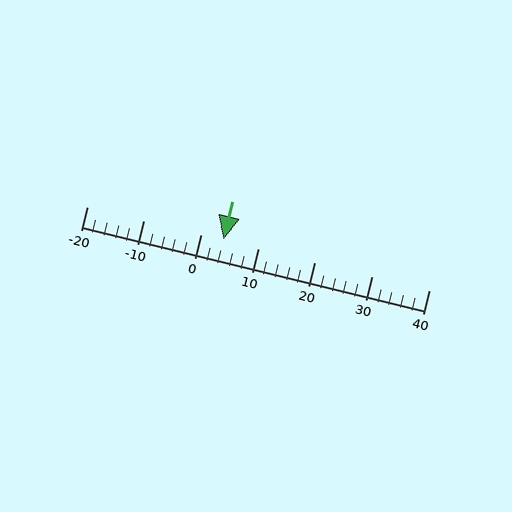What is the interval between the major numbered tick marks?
The major tick marks are spaced 10 units apart.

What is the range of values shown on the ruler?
The ruler shows values from -20 to 40.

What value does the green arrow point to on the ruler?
The green arrow points to approximately 4.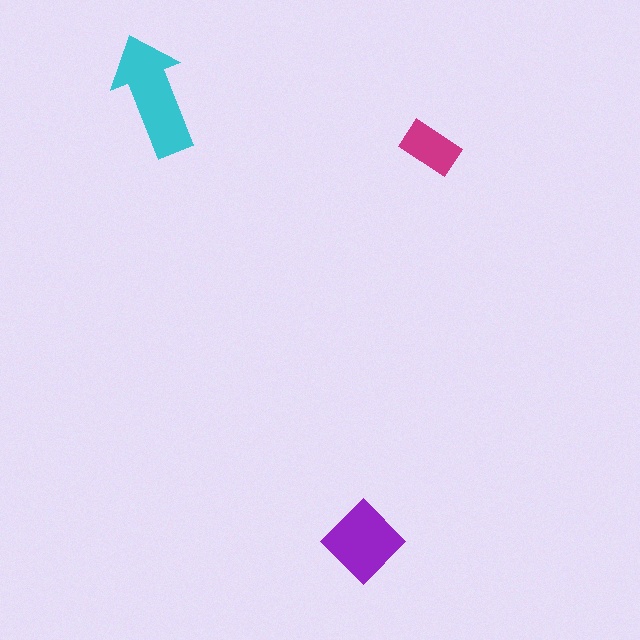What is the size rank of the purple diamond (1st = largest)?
2nd.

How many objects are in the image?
There are 3 objects in the image.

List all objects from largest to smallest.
The cyan arrow, the purple diamond, the magenta rectangle.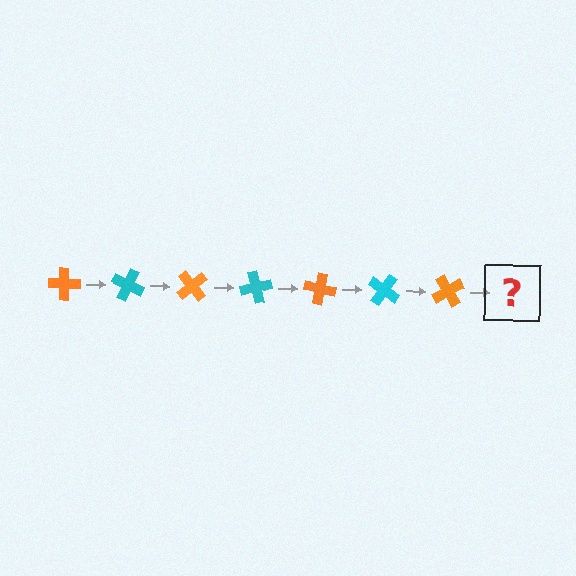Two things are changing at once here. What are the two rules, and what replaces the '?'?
The two rules are that it rotates 25 degrees each step and the color cycles through orange and cyan. The '?' should be a cyan cross, rotated 175 degrees from the start.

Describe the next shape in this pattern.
It should be a cyan cross, rotated 175 degrees from the start.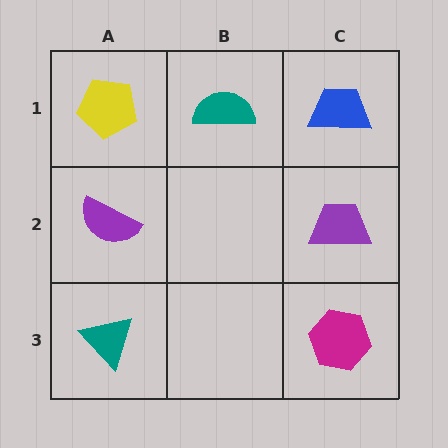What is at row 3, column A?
A teal triangle.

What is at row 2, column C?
A purple trapezoid.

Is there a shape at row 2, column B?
No, that cell is empty.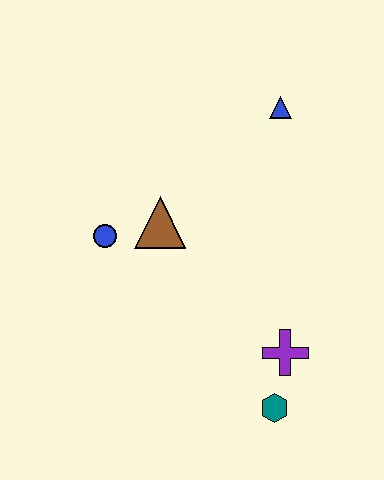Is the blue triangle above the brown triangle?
Yes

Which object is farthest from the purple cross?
The blue triangle is farthest from the purple cross.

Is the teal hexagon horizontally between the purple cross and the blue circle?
Yes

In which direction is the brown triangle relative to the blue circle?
The brown triangle is to the right of the blue circle.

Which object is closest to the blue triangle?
The brown triangle is closest to the blue triangle.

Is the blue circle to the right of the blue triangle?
No